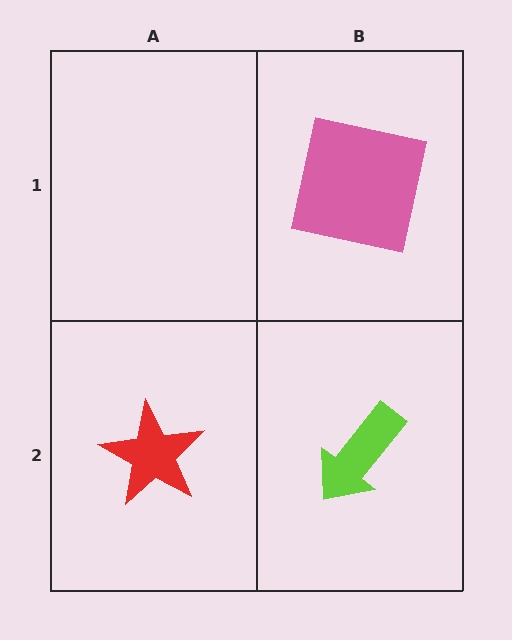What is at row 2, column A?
A red star.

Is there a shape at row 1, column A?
No, that cell is empty.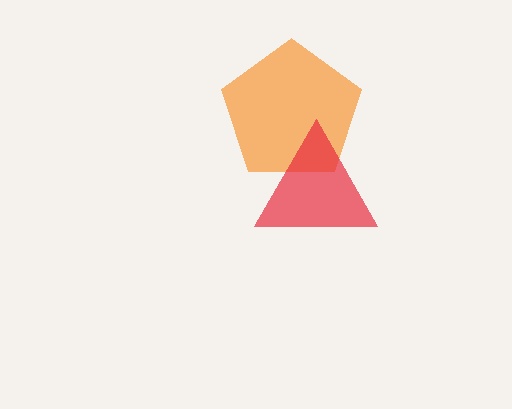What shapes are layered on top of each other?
The layered shapes are: an orange pentagon, a red triangle.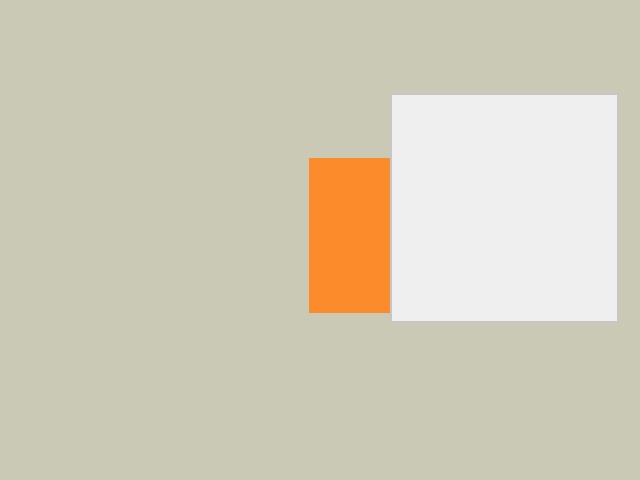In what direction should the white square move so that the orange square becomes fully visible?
The white square should move right. That is the shortest direction to clear the overlap and leave the orange square fully visible.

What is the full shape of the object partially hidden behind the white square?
The partially hidden object is an orange square.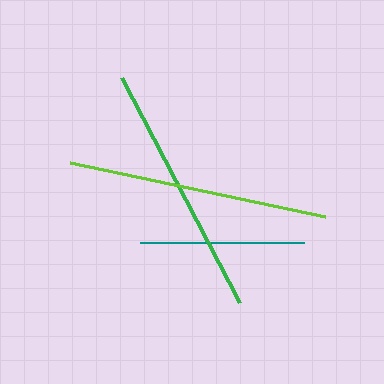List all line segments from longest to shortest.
From longest to shortest: lime, green, teal.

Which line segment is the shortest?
The teal line is the shortest at approximately 165 pixels.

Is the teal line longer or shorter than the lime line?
The lime line is longer than the teal line.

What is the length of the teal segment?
The teal segment is approximately 165 pixels long.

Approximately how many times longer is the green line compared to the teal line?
The green line is approximately 1.5 times the length of the teal line.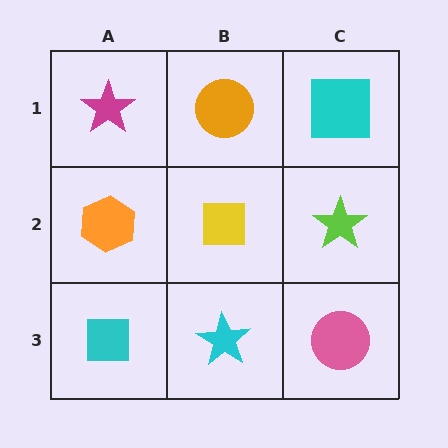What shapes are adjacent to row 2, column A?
A magenta star (row 1, column A), a cyan square (row 3, column A), a yellow square (row 2, column B).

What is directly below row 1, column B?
A yellow square.